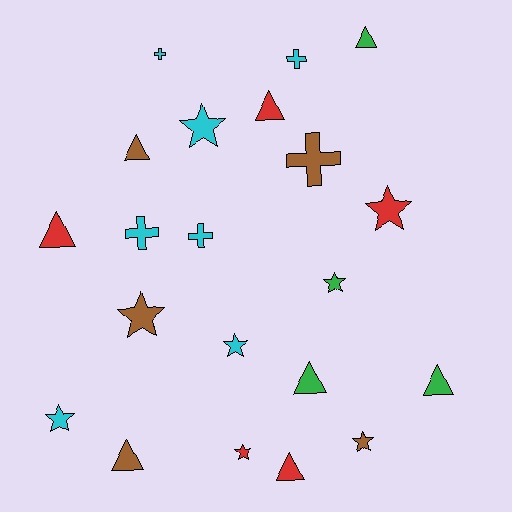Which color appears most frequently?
Cyan, with 7 objects.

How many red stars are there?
There are 2 red stars.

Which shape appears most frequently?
Star, with 8 objects.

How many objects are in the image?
There are 21 objects.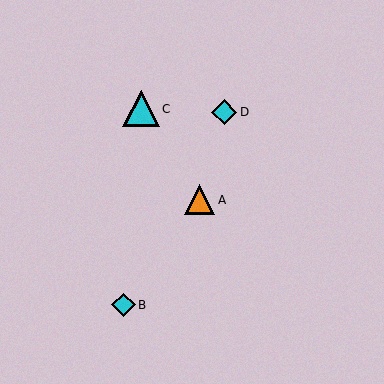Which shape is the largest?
The cyan triangle (labeled C) is the largest.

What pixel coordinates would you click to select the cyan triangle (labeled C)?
Click at (141, 109) to select the cyan triangle C.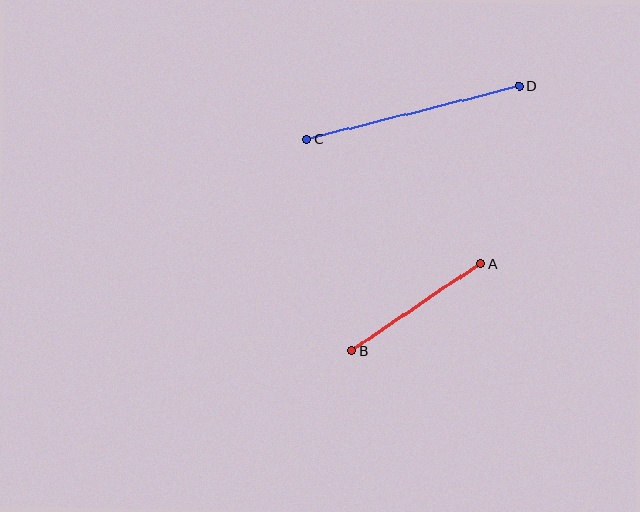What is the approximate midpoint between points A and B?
The midpoint is at approximately (416, 307) pixels.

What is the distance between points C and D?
The distance is approximately 219 pixels.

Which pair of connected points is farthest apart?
Points C and D are farthest apart.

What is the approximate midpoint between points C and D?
The midpoint is at approximately (413, 113) pixels.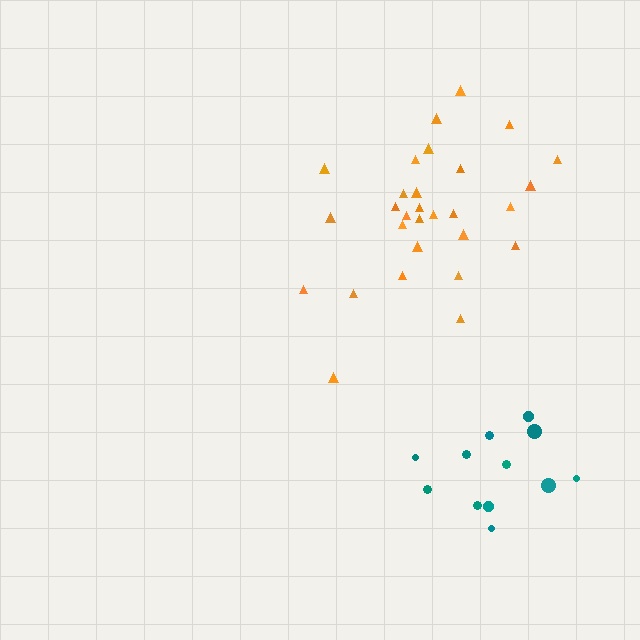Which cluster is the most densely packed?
Orange.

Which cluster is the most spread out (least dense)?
Teal.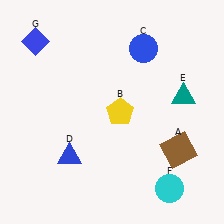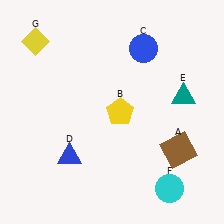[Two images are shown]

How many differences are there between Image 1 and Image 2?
There is 1 difference between the two images.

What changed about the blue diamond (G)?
In Image 1, G is blue. In Image 2, it changed to yellow.